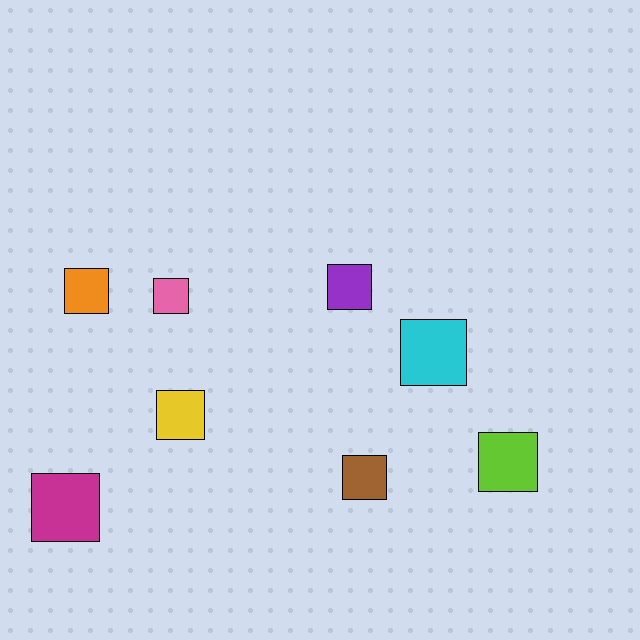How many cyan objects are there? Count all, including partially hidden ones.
There is 1 cyan object.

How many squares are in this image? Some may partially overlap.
There are 8 squares.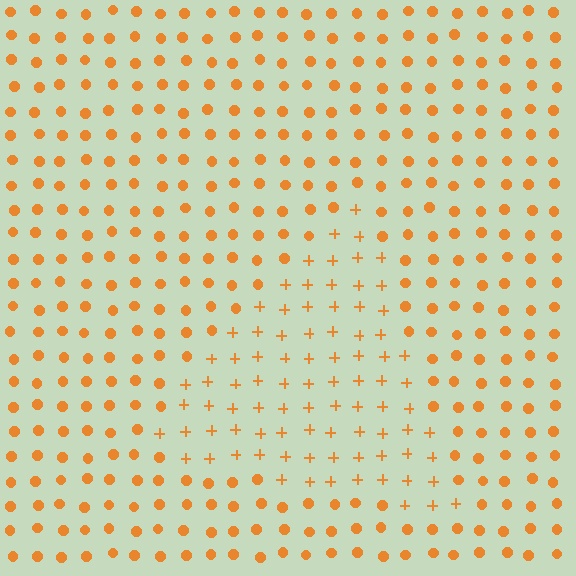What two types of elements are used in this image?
The image uses plus signs inside the triangle region and circles outside it.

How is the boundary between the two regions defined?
The boundary is defined by a change in element shape: plus signs inside vs. circles outside. All elements share the same color and spacing.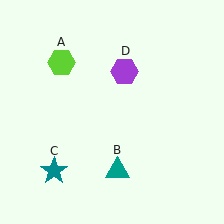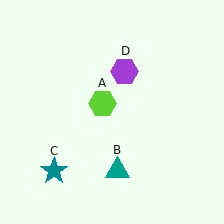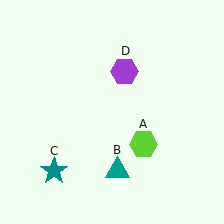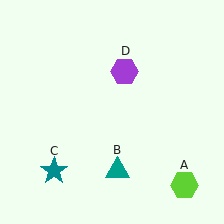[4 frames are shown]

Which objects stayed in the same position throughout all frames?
Teal triangle (object B) and teal star (object C) and purple hexagon (object D) remained stationary.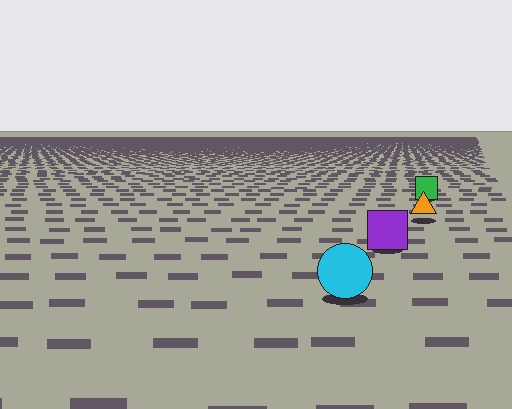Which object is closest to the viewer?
The cyan circle is closest. The texture marks near it are larger and more spread out.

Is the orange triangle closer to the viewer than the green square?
Yes. The orange triangle is closer — you can tell from the texture gradient: the ground texture is coarser near it.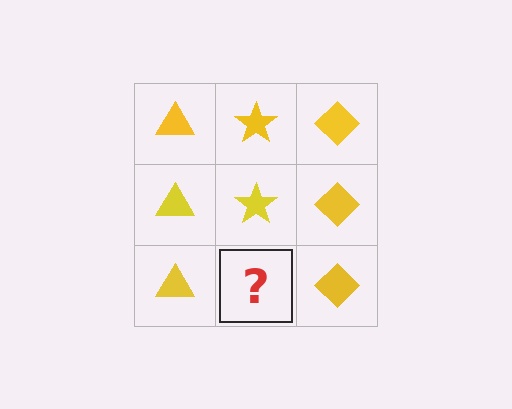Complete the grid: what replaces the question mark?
The question mark should be replaced with a yellow star.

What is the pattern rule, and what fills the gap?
The rule is that each column has a consistent shape. The gap should be filled with a yellow star.